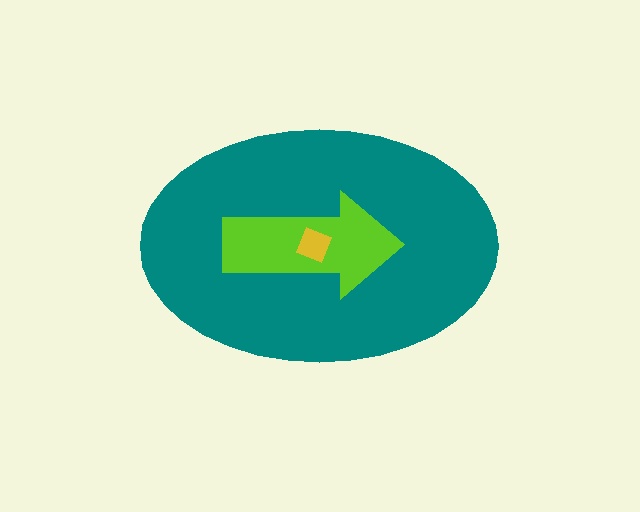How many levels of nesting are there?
3.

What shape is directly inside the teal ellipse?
The lime arrow.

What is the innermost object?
The yellow diamond.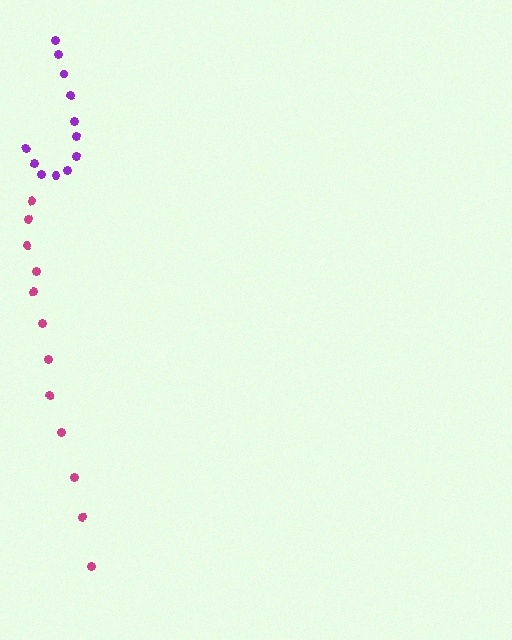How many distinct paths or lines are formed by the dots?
There are 2 distinct paths.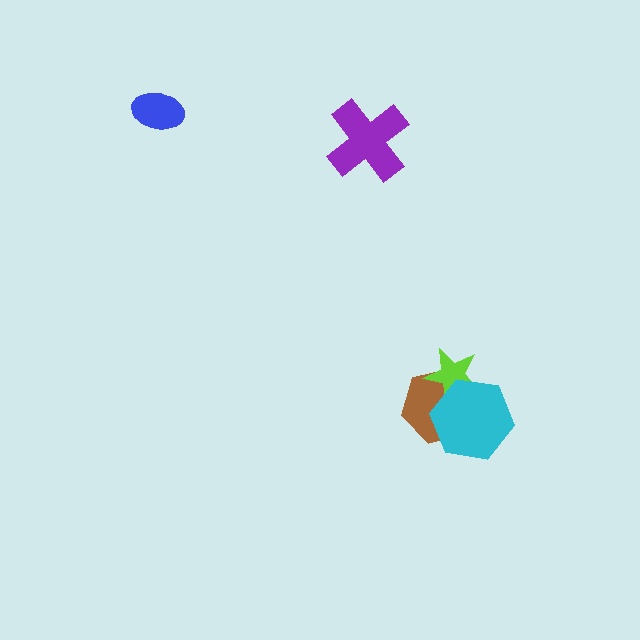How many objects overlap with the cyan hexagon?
2 objects overlap with the cyan hexagon.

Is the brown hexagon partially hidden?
Yes, it is partially covered by another shape.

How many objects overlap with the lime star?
2 objects overlap with the lime star.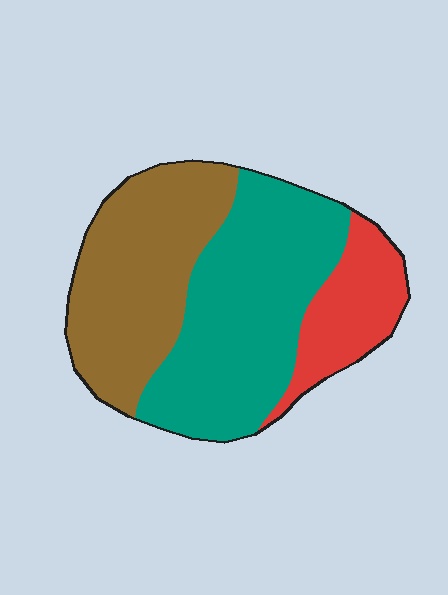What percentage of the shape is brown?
Brown takes up between a third and a half of the shape.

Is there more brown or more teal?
Teal.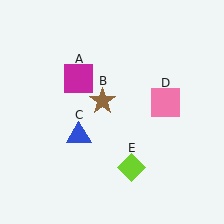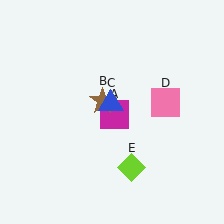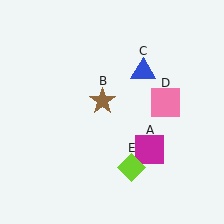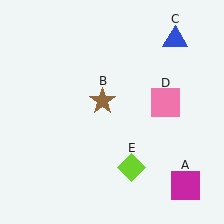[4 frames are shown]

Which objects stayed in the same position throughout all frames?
Brown star (object B) and pink square (object D) and lime diamond (object E) remained stationary.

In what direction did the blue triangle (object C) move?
The blue triangle (object C) moved up and to the right.